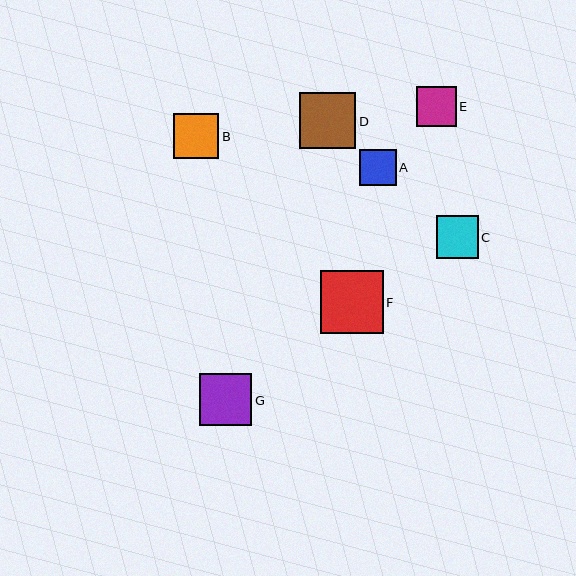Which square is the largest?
Square F is the largest with a size of approximately 63 pixels.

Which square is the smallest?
Square A is the smallest with a size of approximately 37 pixels.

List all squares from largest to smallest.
From largest to smallest: F, D, G, B, C, E, A.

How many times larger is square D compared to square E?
Square D is approximately 1.4 times the size of square E.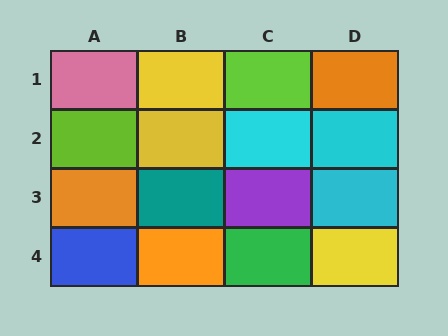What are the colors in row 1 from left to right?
Pink, yellow, lime, orange.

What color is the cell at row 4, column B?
Orange.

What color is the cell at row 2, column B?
Yellow.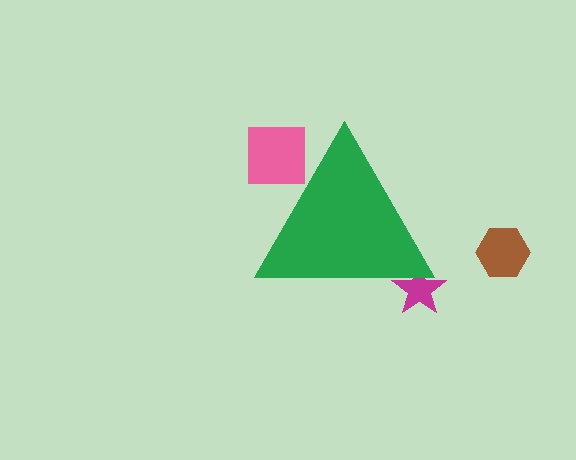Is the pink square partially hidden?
Yes, the pink square is partially hidden behind the green triangle.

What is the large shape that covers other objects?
A green triangle.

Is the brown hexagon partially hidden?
No, the brown hexagon is fully visible.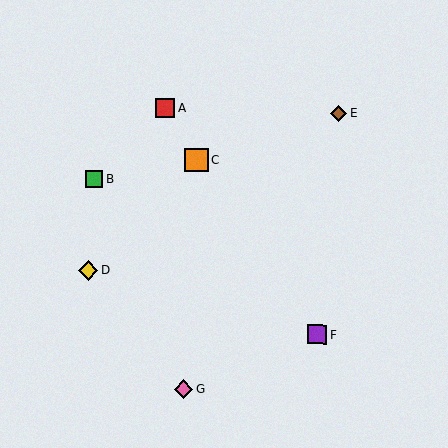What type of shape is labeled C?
Shape C is an orange square.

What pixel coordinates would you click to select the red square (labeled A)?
Click at (165, 107) to select the red square A.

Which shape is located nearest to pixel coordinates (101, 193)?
The green square (labeled B) at (94, 179) is nearest to that location.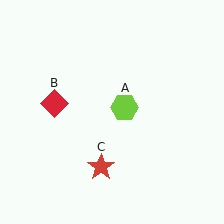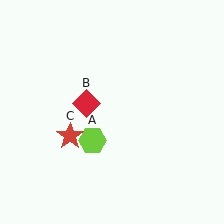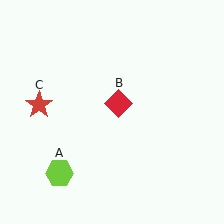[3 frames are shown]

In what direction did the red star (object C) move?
The red star (object C) moved up and to the left.